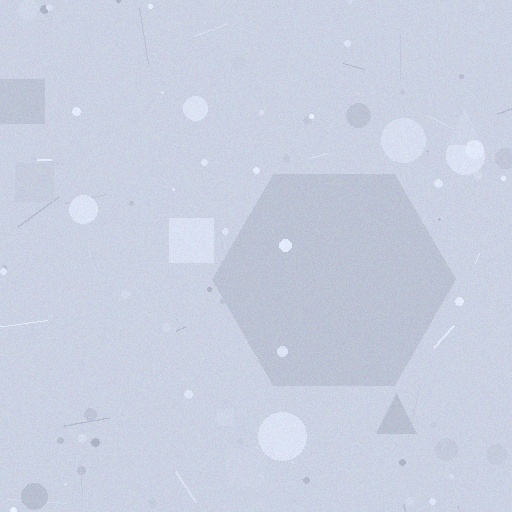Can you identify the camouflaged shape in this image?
The camouflaged shape is a hexagon.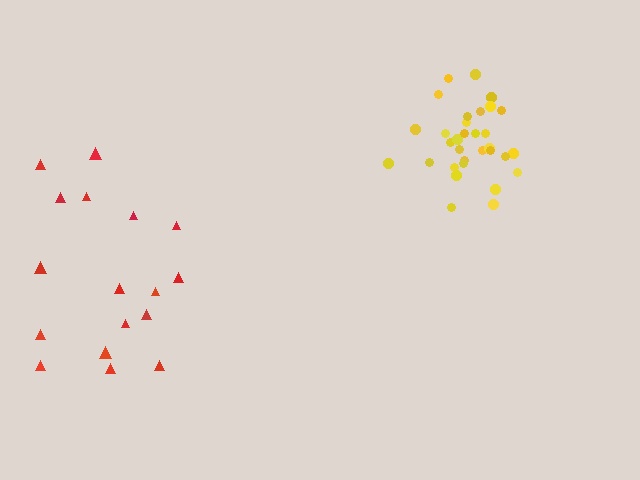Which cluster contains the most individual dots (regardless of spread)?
Yellow (32).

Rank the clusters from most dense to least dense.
yellow, red.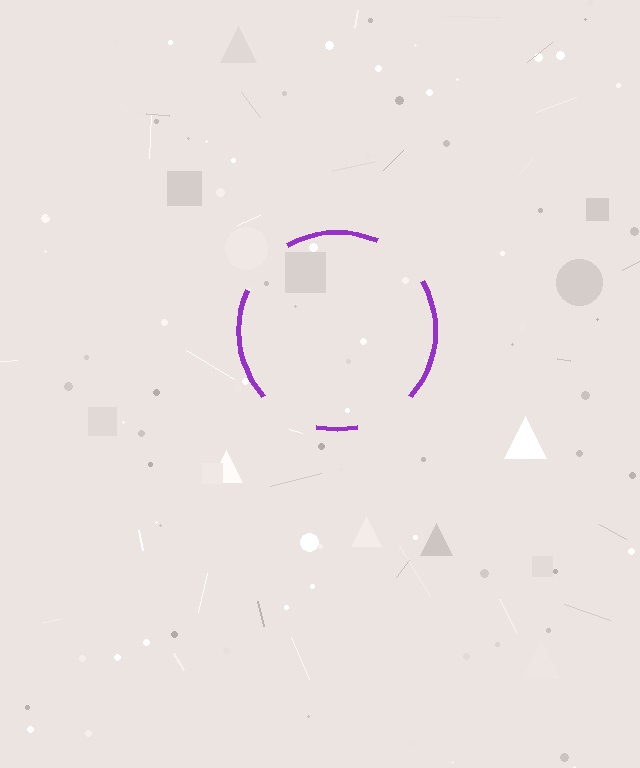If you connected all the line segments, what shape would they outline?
They would outline a circle.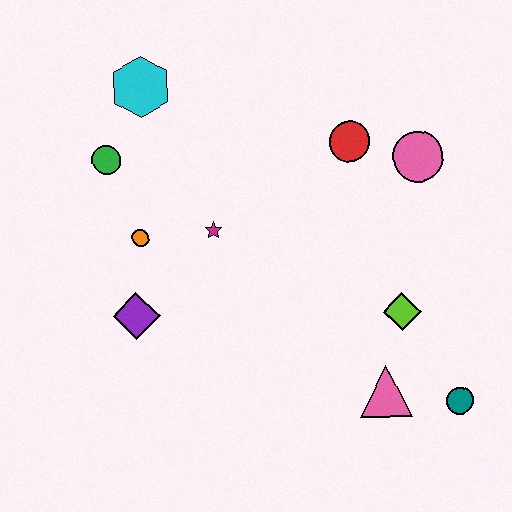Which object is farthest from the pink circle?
The purple diamond is farthest from the pink circle.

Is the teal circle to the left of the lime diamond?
No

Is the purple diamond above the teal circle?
Yes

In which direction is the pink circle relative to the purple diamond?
The pink circle is to the right of the purple diamond.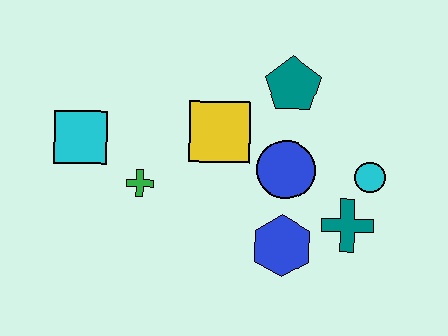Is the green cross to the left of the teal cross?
Yes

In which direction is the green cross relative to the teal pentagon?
The green cross is to the left of the teal pentagon.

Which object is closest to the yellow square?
The blue circle is closest to the yellow square.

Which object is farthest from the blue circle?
The cyan square is farthest from the blue circle.